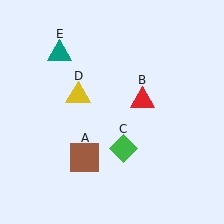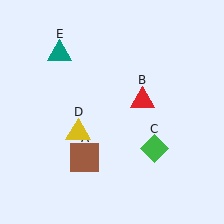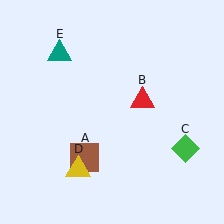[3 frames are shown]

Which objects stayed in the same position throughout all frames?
Brown square (object A) and red triangle (object B) and teal triangle (object E) remained stationary.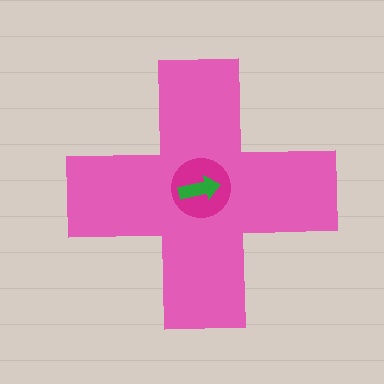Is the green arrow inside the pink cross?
Yes.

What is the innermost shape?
The green arrow.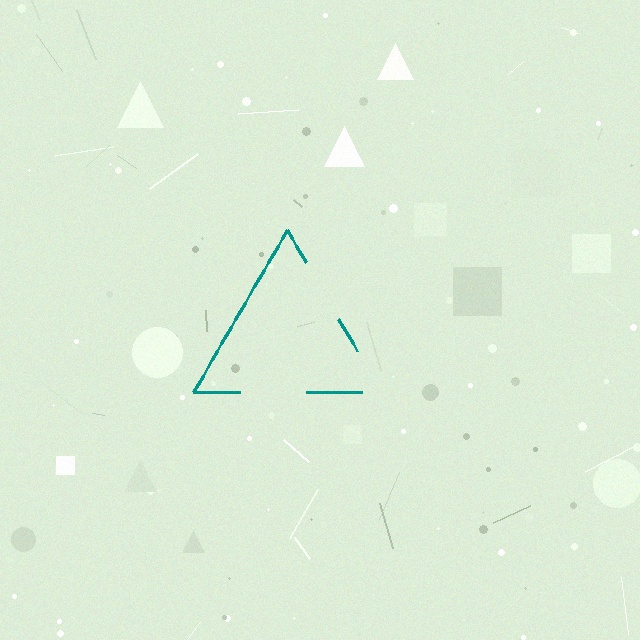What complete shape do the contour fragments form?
The contour fragments form a triangle.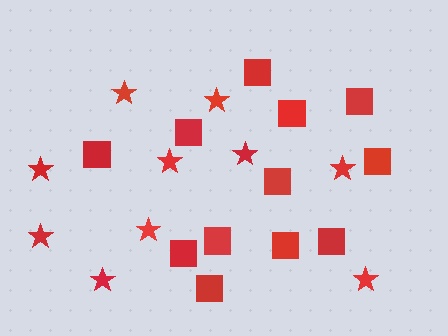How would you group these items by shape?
There are 2 groups: one group of squares (12) and one group of stars (10).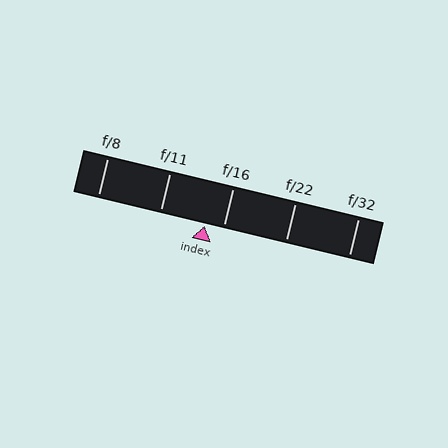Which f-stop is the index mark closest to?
The index mark is closest to f/16.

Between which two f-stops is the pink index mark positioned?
The index mark is between f/11 and f/16.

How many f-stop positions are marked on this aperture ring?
There are 5 f-stop positions marked.